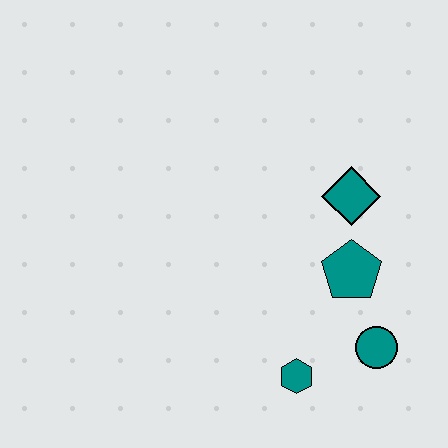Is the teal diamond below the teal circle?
No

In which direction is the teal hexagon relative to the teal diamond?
The teal hexagon is below the teal diamond.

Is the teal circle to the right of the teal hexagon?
Yes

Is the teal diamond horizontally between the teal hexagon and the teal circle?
Yes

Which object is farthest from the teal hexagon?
The teal diamond is farthest from the teal hexagon.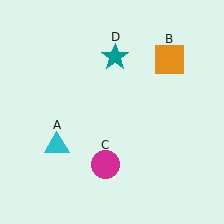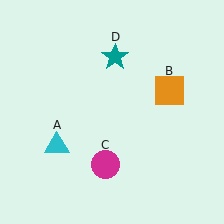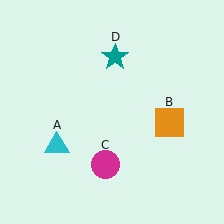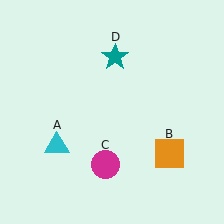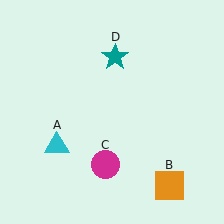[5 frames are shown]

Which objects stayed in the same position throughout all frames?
Cyan triangle (object A) and magenta circle (object C) and teal star (object D) remained stationary.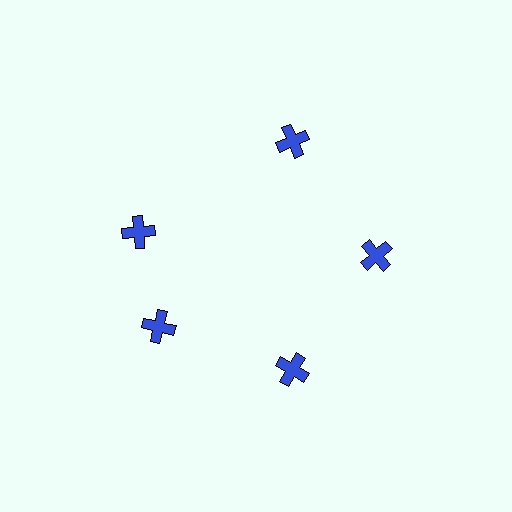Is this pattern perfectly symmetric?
No. The 5 blue crosses are arranged in a ring, but one element near the 10 o'clock position is rotated out of alignment along the ring, breaking the 5-fold rotational symmetry.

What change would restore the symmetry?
The symmetry would be restored by rotating it back into even spacing with its neighbors so that all 5 crosses sit at equal angles and equal distance from the center.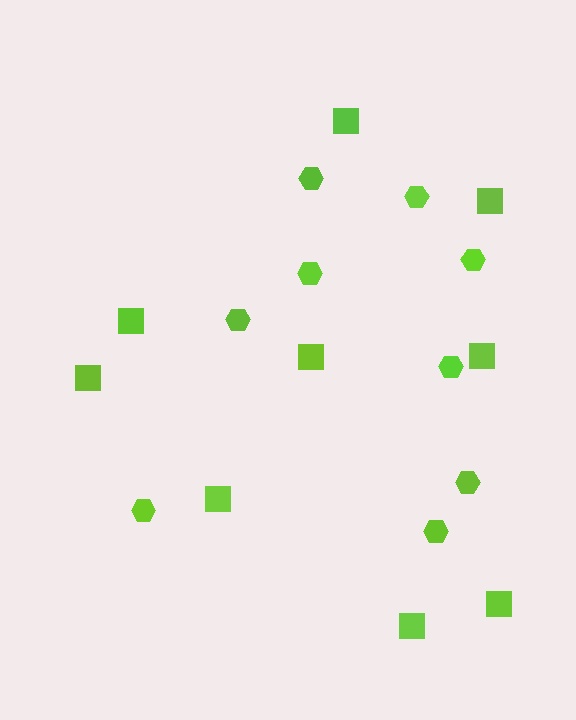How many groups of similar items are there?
There are 2 groups: one group of hexagons (9) and one group of squares (9).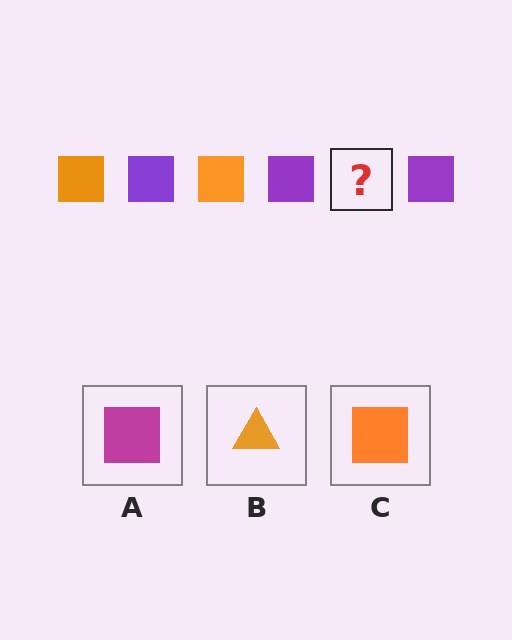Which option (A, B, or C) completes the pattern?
C.